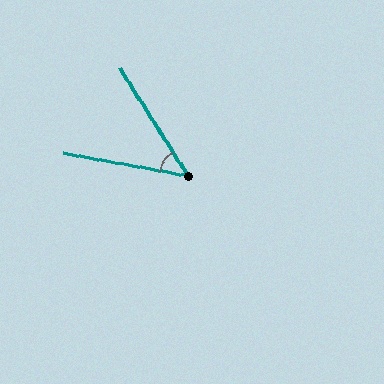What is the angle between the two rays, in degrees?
Approximately 47 degrees.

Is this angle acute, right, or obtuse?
It is acute.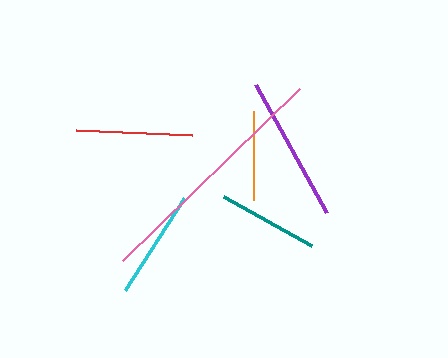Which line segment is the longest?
The pink line is the longest at approximately 247 pixels.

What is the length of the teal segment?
The teal segment is approximately 101 pixels long.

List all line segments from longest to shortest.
From longest to shortest: pink, purple, red, cyan, teal, orange.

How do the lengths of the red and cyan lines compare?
The red and cyan lines are approximately the same length.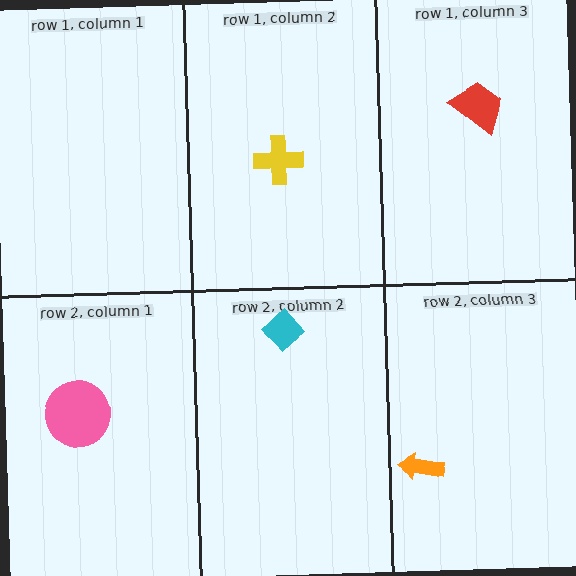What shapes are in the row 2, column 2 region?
The cyan diamond.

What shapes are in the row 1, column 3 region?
The red trapezoid.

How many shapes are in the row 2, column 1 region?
1.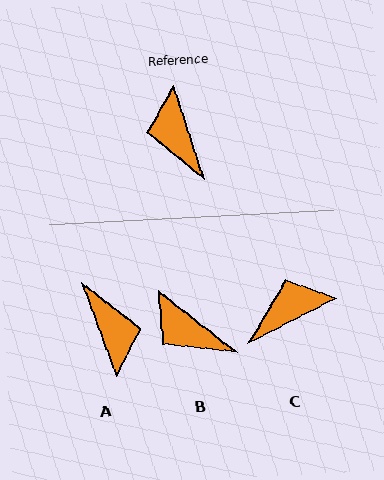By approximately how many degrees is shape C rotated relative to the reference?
Approximately 81 degrees clockwise.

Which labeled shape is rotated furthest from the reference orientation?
A, about 178 degrees away.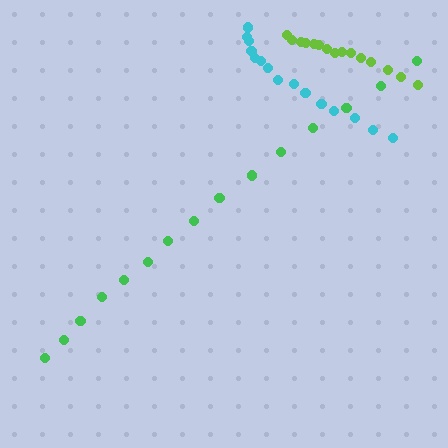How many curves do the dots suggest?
There are 3 distinct paths.